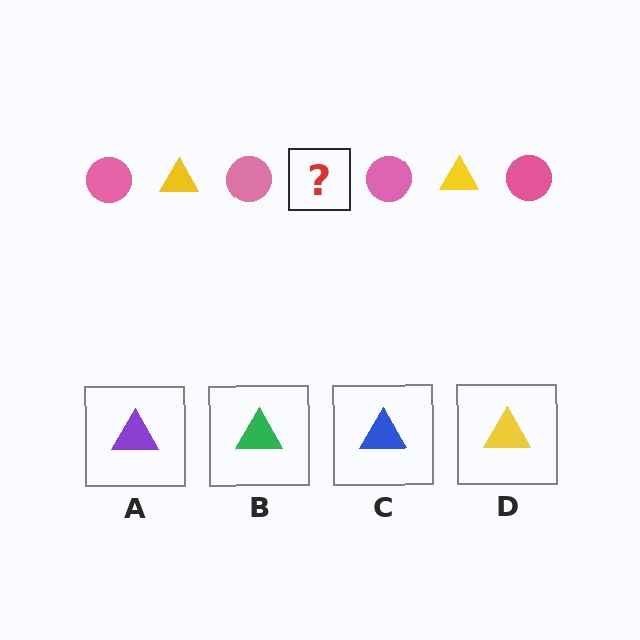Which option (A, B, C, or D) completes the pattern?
D.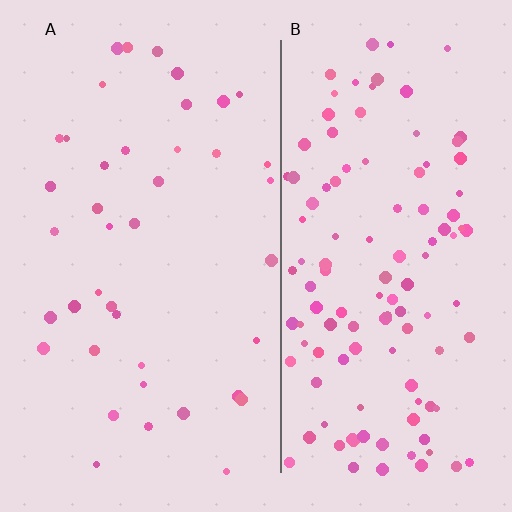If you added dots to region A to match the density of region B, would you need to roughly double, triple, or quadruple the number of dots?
Approximately triple.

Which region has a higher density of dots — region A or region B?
B (the right).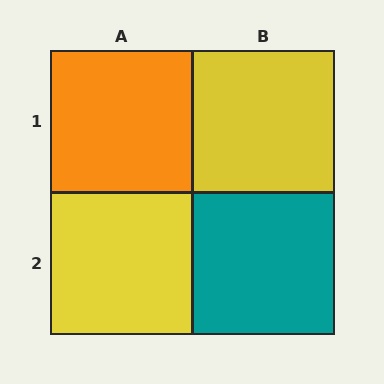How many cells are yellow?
2 cells are yellow.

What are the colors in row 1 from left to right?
Orange, yellow.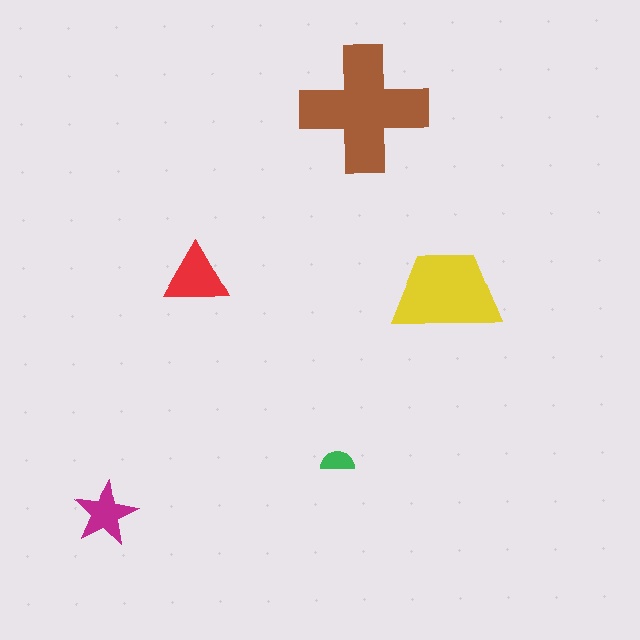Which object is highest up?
The brown cross is topmost.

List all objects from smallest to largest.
The green semicircle, the magenta star, the red triangle, the yellow trapezoid, the brown cross.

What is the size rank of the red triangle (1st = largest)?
3rd.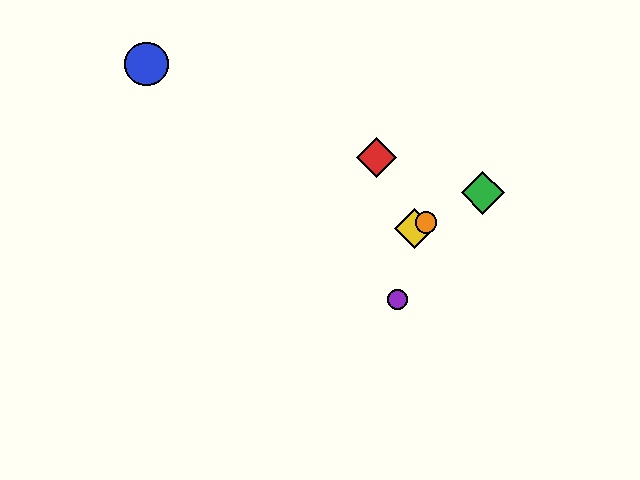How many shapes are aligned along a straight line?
3 shapes (the green diamond, the yellow diamond, the orange circle) are aligned along a straight line.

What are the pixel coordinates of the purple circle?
The purple circle is at (397, 299).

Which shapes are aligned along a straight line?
The green diamond, the yellow diamond, the orange circle are aligned along a straight line.